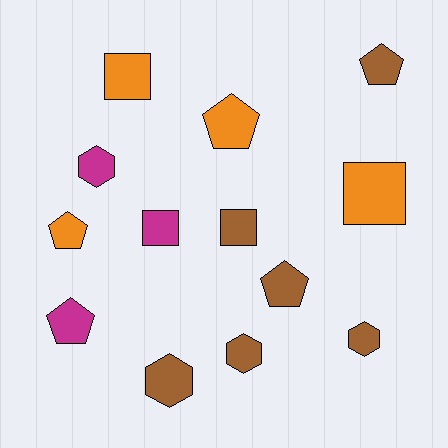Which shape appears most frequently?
Pentagon, with 5 objects.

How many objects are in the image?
There are 13 objects.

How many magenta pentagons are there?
There is 1 magenta pentagon.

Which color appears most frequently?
Brown, with 6 objects.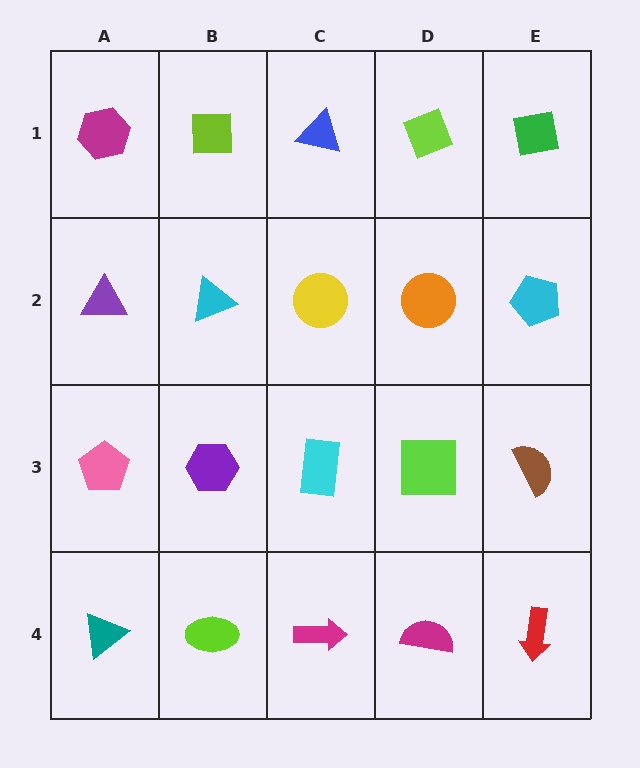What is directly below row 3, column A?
A teal triangle.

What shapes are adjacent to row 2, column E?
A green square (row 1, column E), a brown semicircle (row 3, column E), an orange circle (row 2, column D).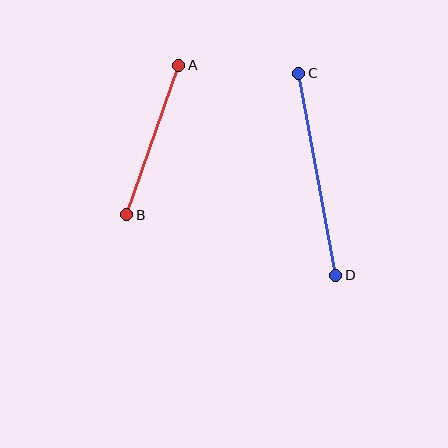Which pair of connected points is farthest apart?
Points C and D are farthest apart.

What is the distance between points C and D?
The distance is approximately 206 pixels.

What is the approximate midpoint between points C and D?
The midpoint is at approximately (317, 174) pixels.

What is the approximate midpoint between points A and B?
The midpoint is at approximately (153, 140) pixels.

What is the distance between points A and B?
The distance is approximately 158 pixels.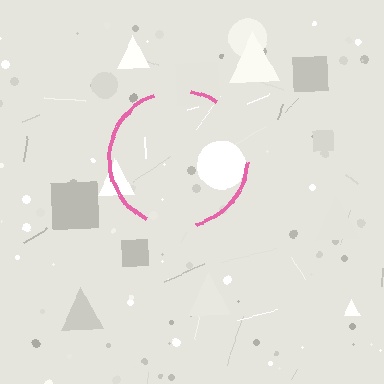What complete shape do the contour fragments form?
The contour fragments form a circle.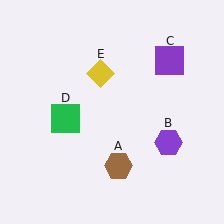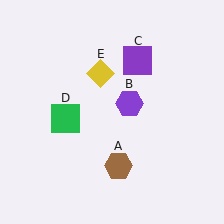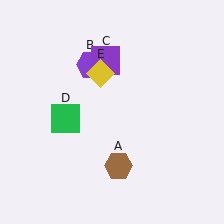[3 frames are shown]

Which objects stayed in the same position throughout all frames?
Brown hexagon (object A) and green square (object D) and yellow diamond (object E) remained stationary.